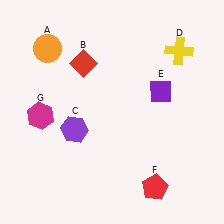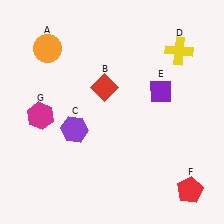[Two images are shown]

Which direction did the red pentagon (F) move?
The red pentagon (F) moved right.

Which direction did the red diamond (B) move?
The red diamond (B) moved down.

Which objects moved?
The objects that moved are: the red diamond (B), the red pentagon (F).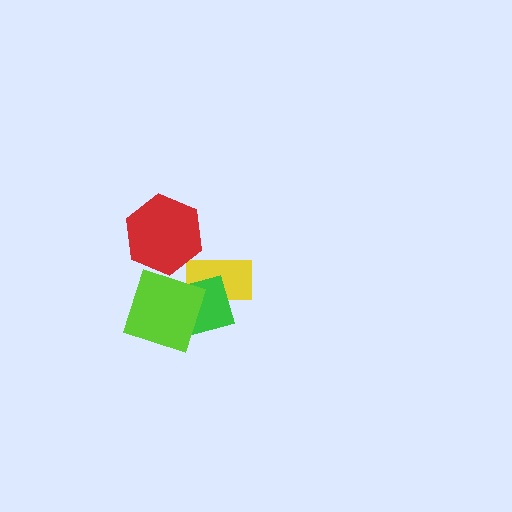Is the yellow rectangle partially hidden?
Yes, it is partially covered by another shape.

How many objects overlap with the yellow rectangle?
2 objects overlap with the yellow rectangle.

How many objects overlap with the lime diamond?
3 objects overlap with the lime diamond.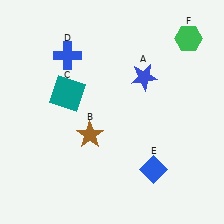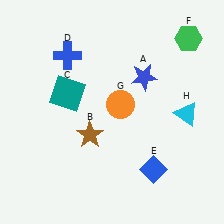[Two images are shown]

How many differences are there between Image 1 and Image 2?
There are 2 differences between the two images.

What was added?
An orange circle (G), a cyan triangle (H) were added in Image 2.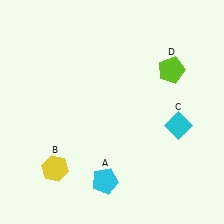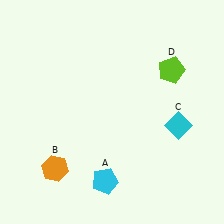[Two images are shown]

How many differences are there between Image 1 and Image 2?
There is 1 difference between the two images.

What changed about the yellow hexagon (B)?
In Image 1, B is yellow. In Image 2, it changed to orange.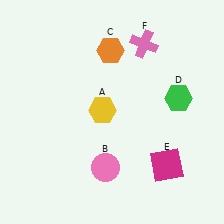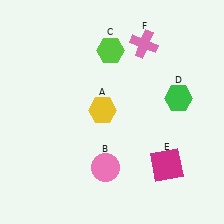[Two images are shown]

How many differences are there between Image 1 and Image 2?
There is 1 difference between the two images.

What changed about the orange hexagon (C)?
In Image 1, C is orange. In Image 2, it changed to lime.